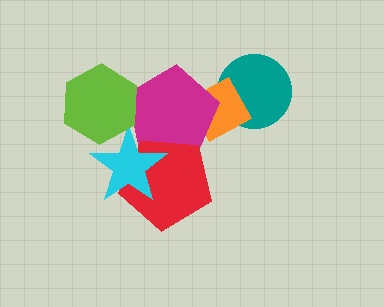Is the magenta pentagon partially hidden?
Yes, it is partially covered by another shape.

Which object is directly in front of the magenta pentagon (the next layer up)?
The red pentagon is directly in front of the magenta pentagon.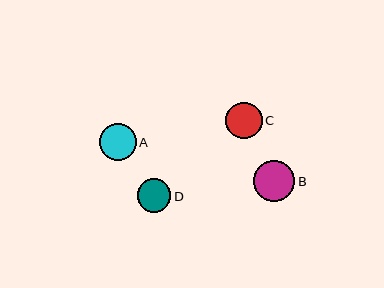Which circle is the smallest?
Circle D is the smallest with a size of approximately 34 pixels.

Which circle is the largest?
Circle B is the largest with a size of approximately 41 pixels.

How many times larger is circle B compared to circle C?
Circle B is approximately 1.1 times the size of circle C.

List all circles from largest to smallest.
From largest to smallest: B, A, C, D.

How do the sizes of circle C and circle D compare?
Circle C and circle D are approximately the same size.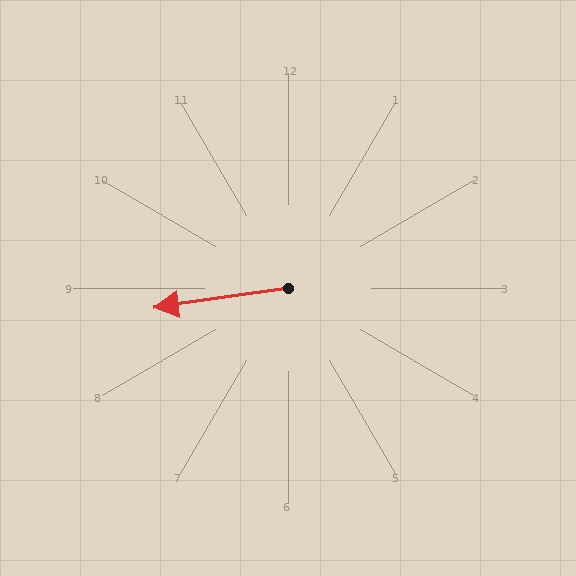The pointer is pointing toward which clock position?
Roughly 9 o'clock.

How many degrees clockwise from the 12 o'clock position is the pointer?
Approximately 262 degrees.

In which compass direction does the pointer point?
West.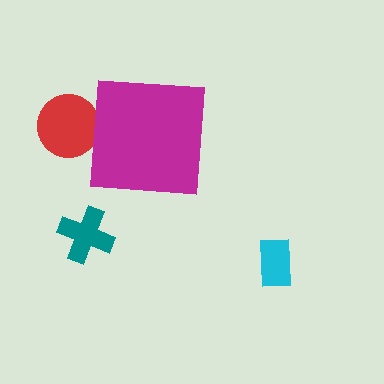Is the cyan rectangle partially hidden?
No, the cyan rectangle is fully visible.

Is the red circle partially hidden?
Yes, the red circle is partially hidden behind the magenta square.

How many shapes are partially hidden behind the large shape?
1 shape is partially hidden.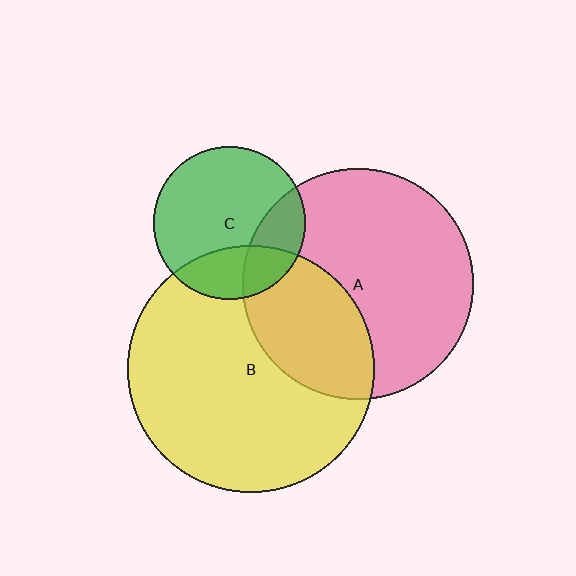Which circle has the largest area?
Circle B (yellow).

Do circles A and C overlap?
Yes.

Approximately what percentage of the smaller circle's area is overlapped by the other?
Approximately 25%.